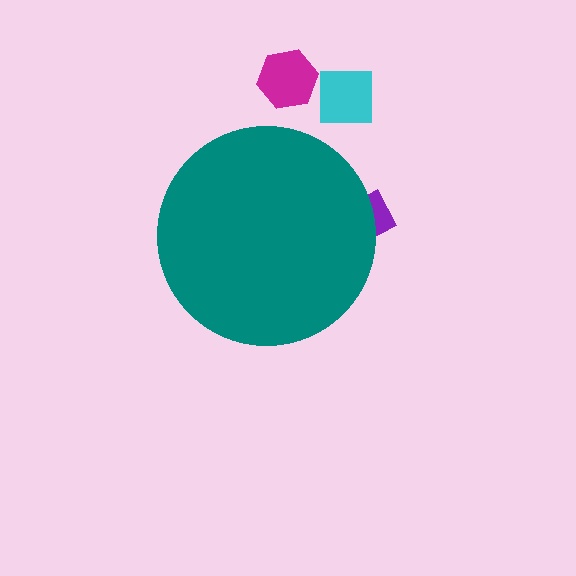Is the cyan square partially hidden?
No, the cyan square is fully visible.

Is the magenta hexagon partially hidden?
No, the magenta hexagon is fully visible.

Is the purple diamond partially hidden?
Yes, the purple diamond is partially hidden behind the teal circle.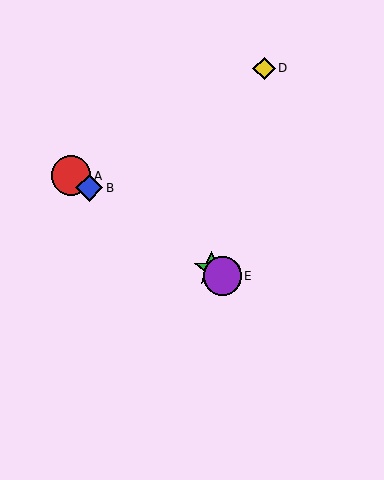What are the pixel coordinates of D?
Object D is at (264, 68).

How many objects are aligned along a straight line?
4 objects (A, B, C, E) are aligned along a straight line.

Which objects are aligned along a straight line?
Objects A, B, C, E are aligned along a straight line.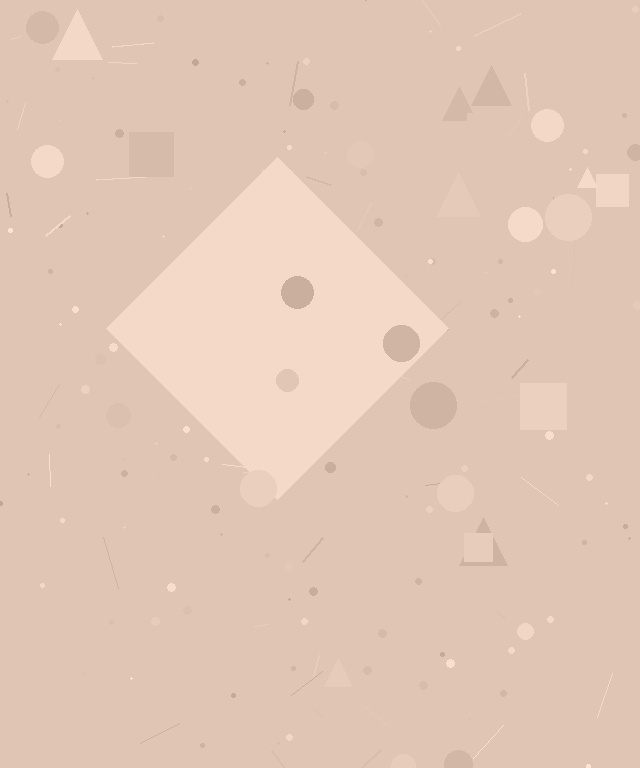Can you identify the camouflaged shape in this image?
The camouflaged shape is a diamond.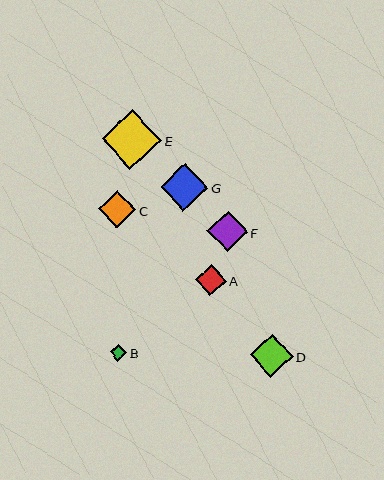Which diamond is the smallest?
Diamond B is the smallest with a size of approximately 17 pixels.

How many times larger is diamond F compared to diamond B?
Diamond F is approximately 2.4 times the size of diamond B.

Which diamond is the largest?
Diamond E is the largest with a size of approximately 60 pixels.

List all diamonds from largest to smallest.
From largest to smallest: E, G, D, F, C, A, B.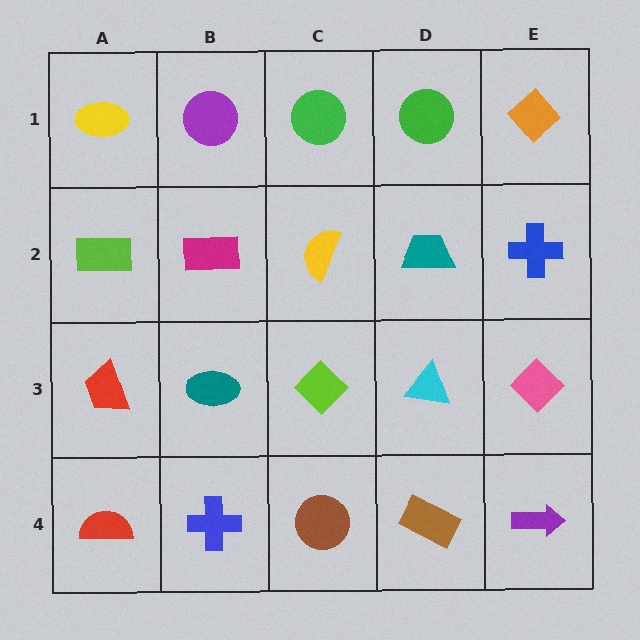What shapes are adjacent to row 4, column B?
A teal ellipse (row 3, column B), a red semicircle (row 4, column A), a brown circle (row 4, column C).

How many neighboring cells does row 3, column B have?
4.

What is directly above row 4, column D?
A cyan triangle.